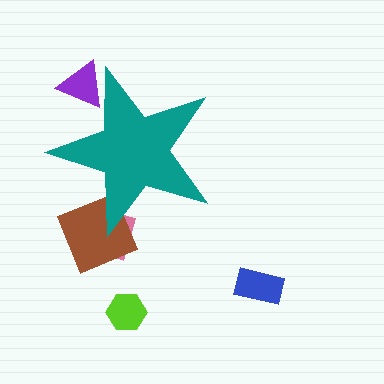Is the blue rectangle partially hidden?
No, the blue rectangle is fully visible.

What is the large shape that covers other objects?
A teal star.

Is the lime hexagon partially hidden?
No, the lime hexagon is fully visible.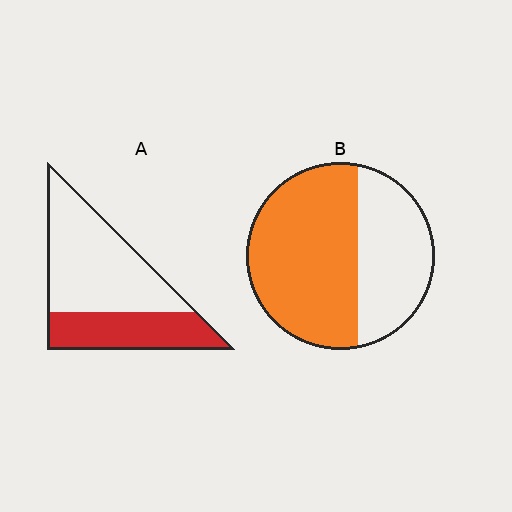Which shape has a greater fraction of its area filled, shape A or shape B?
Shape B.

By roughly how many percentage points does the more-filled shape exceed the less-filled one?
By roughly 25 percentage points (B over A).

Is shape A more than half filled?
No.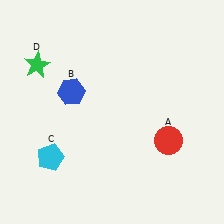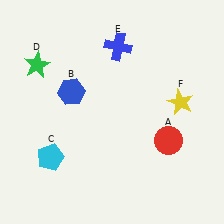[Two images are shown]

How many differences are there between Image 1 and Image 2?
There are 2 differences between the two images.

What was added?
A blue cross (E), a yellow star (F) were added in Image 2.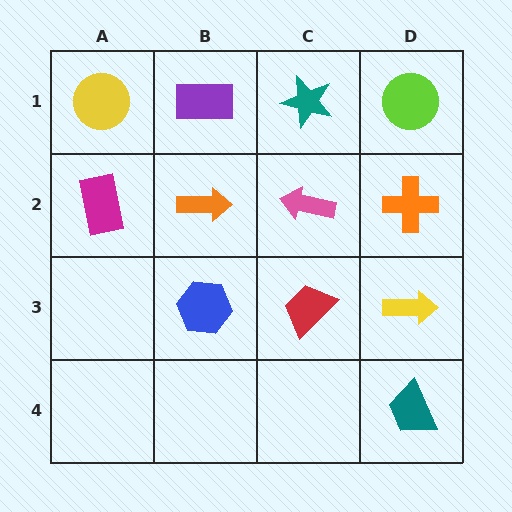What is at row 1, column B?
A purple rectangle.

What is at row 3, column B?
A blue hexagon.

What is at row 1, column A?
A yellow circle.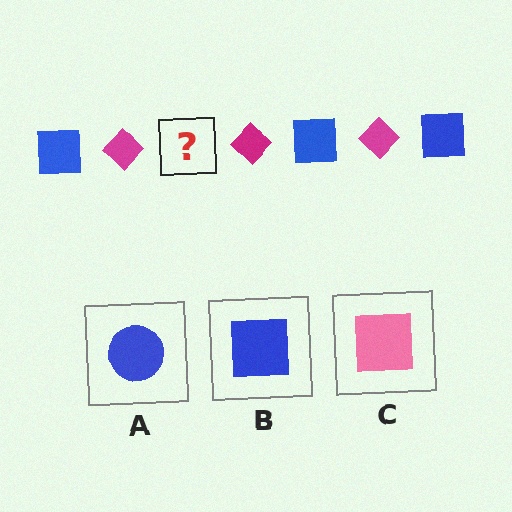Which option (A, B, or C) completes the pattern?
B.